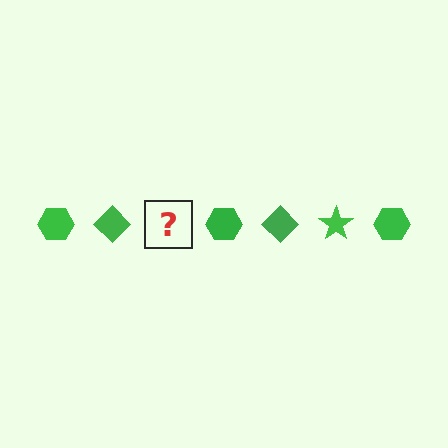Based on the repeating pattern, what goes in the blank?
The blank should be a green star.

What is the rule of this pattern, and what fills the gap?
The rule is that the pattern cycles through hexagon, diamond, star shapes in green. The gap should be filled with a green star.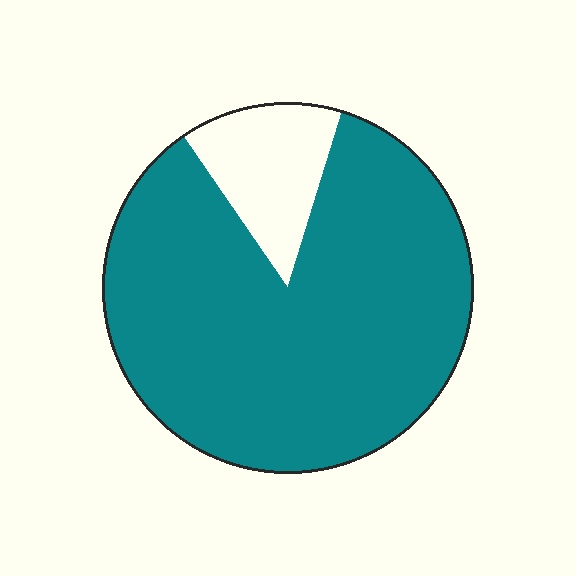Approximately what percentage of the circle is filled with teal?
Approximately 85%.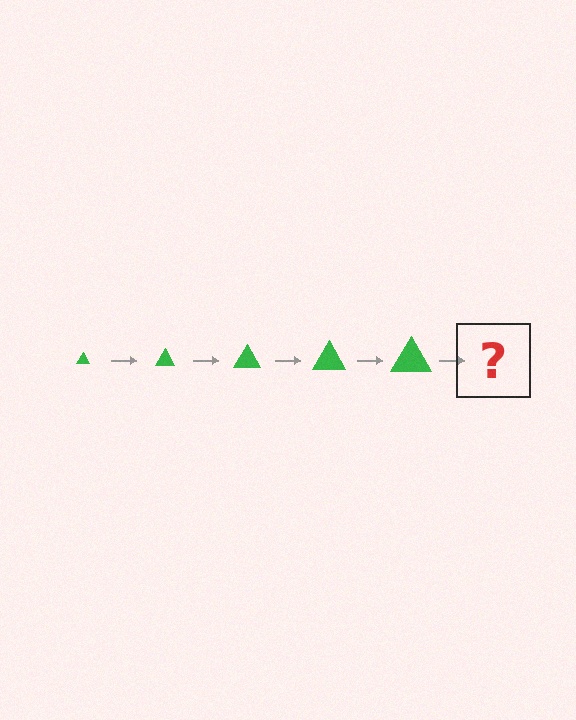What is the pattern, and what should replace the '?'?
The pattern is that the triangle gets progressively larger each step. The '?' should be a green triangle, larger than the previous one.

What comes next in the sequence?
The next element should be a green triangle, larger than the previous one.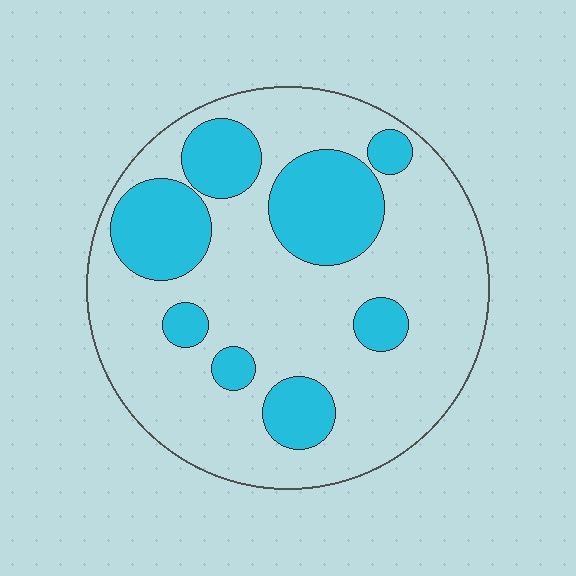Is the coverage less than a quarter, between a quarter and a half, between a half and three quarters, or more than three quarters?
Between a quarter and a half.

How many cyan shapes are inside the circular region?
8.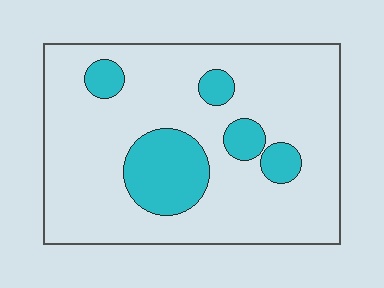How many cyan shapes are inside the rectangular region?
5.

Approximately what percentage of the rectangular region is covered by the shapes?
Approximately 20%.